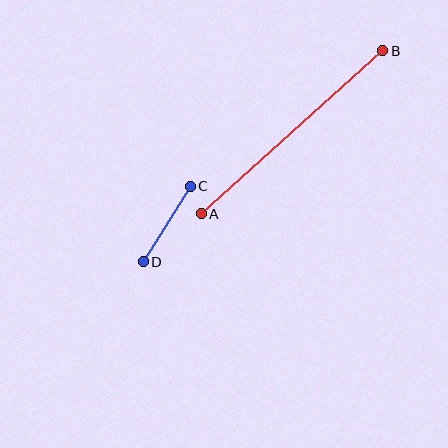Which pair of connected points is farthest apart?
Points A and B are farthest apart.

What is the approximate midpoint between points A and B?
The midpoint is at approximately (292, 132) pixels.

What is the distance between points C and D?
The distance is approximately 89 pixels.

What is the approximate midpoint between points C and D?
The midpoint is at approximately (167, 224) pixels.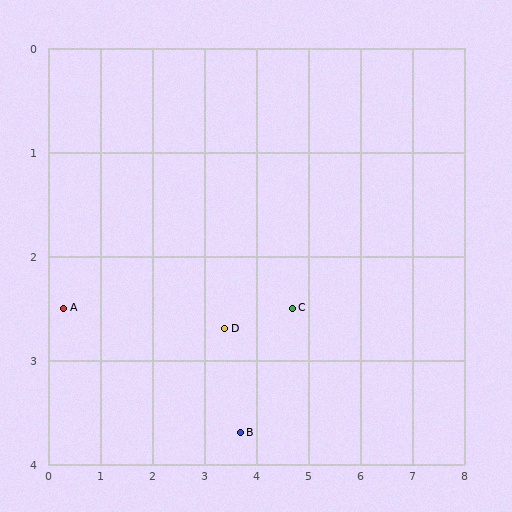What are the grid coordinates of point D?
Point D is at approximately (3.4, 2.7).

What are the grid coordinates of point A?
Point A is at approximately (0.3, 2.5).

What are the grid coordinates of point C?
Point C is at approximately (4.7, 2.5).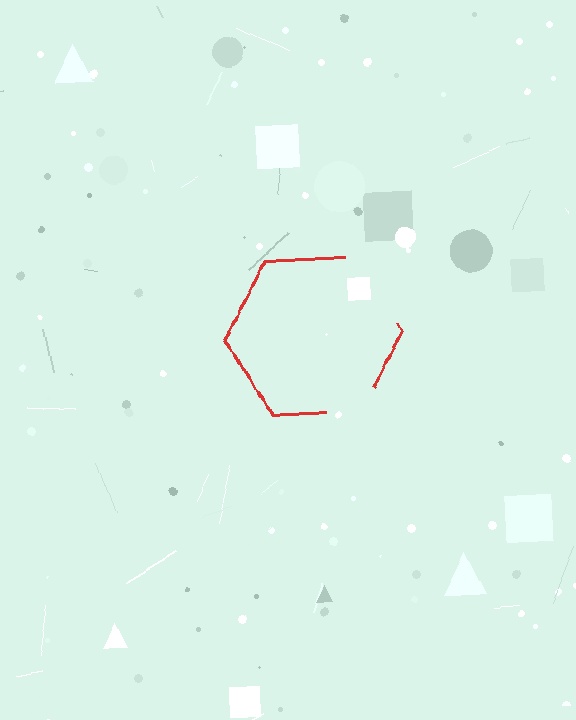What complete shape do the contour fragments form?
The contour fragments form a hexagon.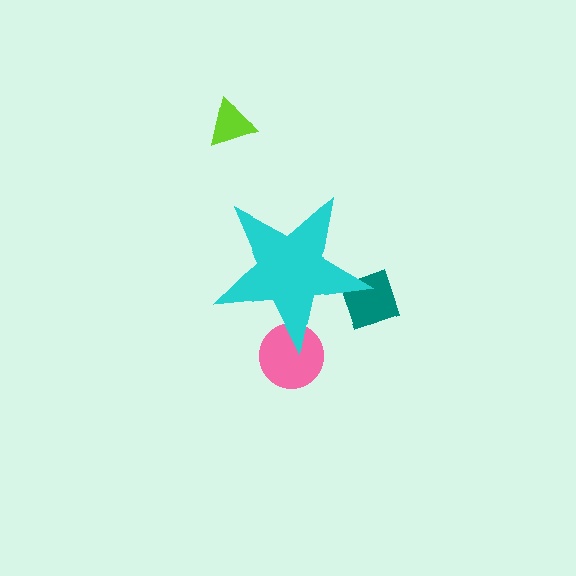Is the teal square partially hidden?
Yes, the teal square is partially hidden behind the cyan star.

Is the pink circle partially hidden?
Yes, the pink circle is partially hidden behind the cyan star.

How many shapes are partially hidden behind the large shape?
2 shapes are partially hidden.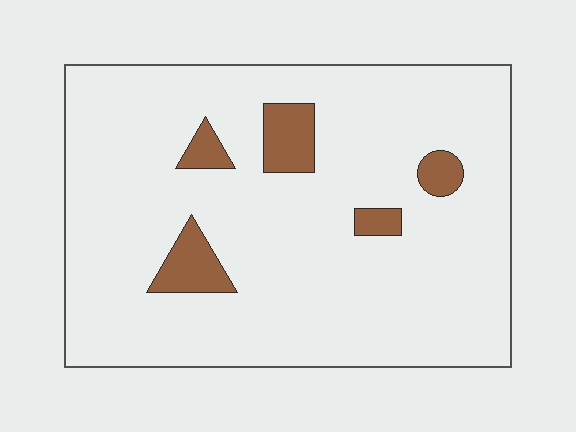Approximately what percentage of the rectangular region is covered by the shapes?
Approximately 10%.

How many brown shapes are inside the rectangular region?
5.